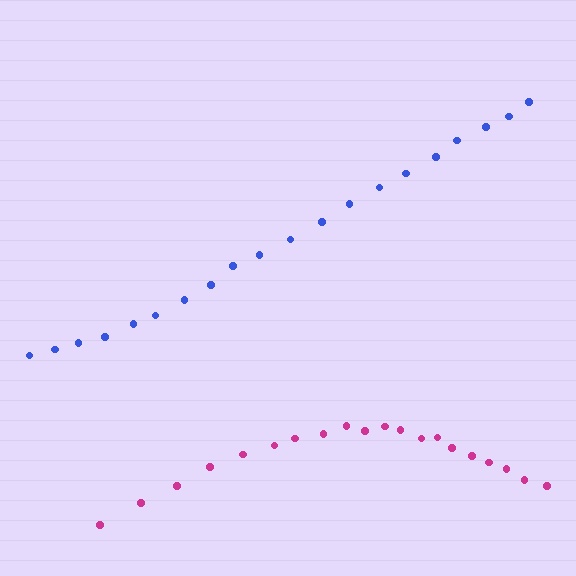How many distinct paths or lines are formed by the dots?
There are 2 distinct paths.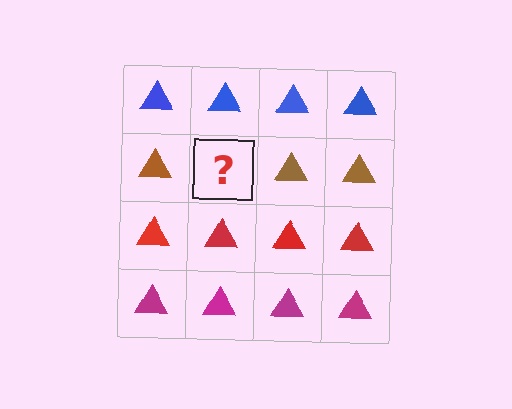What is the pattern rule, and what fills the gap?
The rule is that each row has a consistent color. The gap should be filled with a brown triangle.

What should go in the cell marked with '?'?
The missing cell should contain a brown triangle.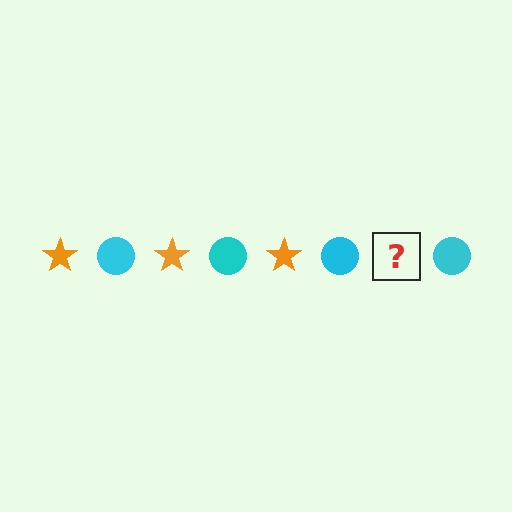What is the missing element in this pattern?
The missing element is an orange star.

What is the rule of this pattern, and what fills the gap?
The rule is that the pattern alternates between orange star and cyan circle. The gap should be filled with an orange star.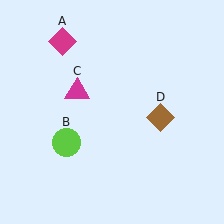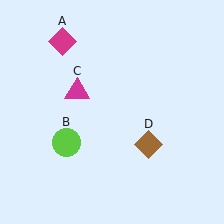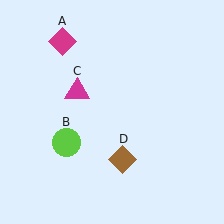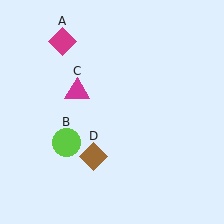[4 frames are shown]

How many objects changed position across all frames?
1 object changed position: brown diamond (object D).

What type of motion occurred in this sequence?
The brown diamond (object D) rotated clockwise around the center of the scene.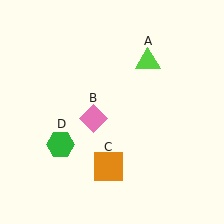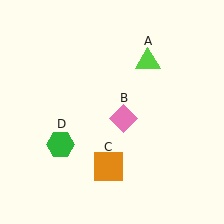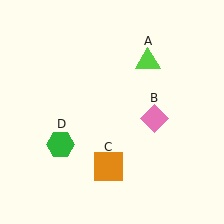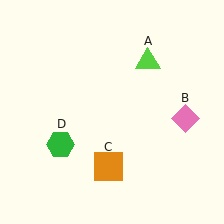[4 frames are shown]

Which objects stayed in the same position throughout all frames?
Lime triangle (object A) and orange square (object C) and green hexagon (object D) remained stationary.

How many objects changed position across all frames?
1 object changed position: pink diamond (object B).